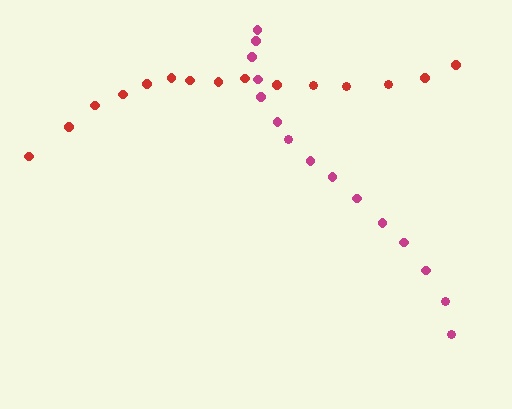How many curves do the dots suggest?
There are 2 distinct paths.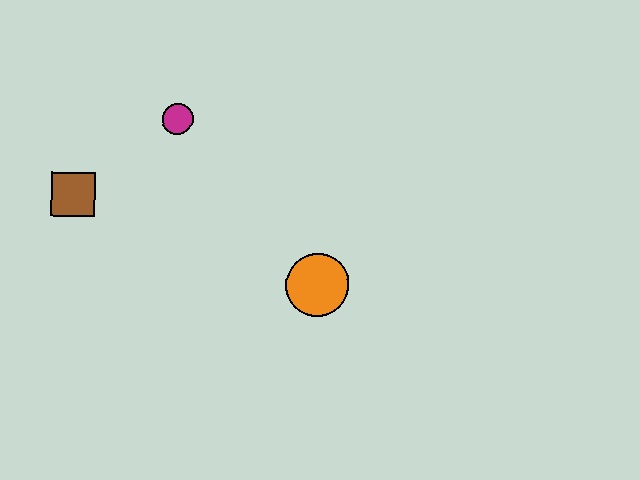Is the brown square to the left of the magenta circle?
Yes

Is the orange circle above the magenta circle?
No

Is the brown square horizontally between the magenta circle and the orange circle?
No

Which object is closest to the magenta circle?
The brown square is closest to the magenta circle.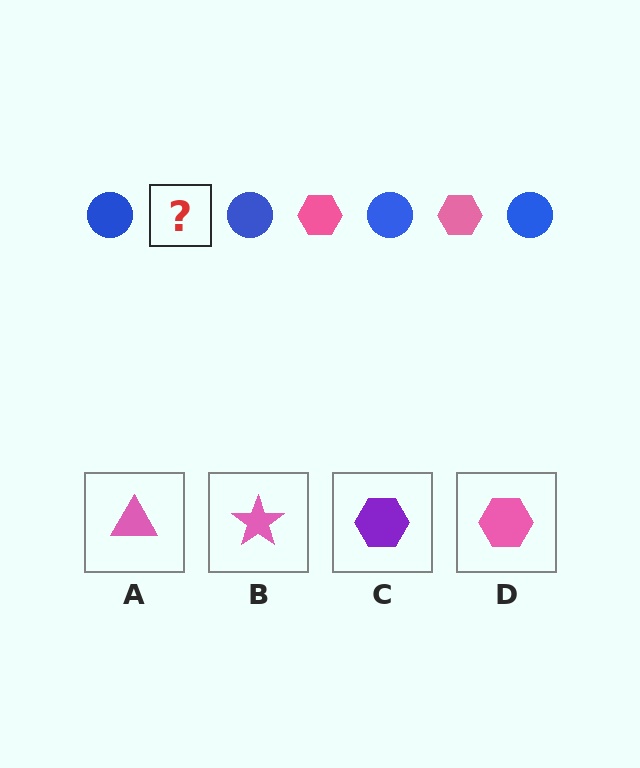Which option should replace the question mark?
Option D.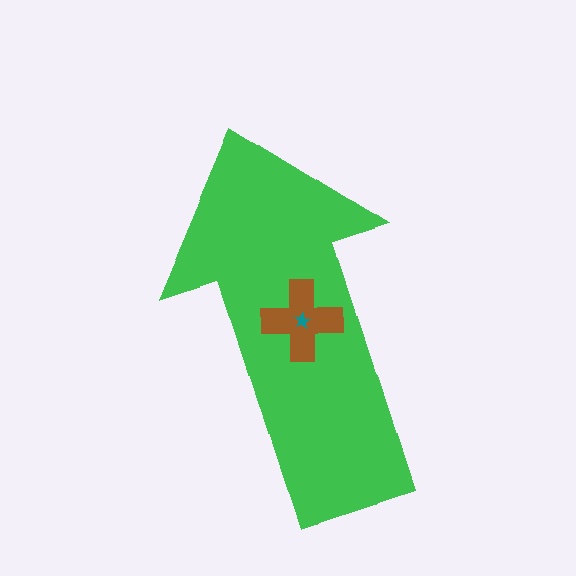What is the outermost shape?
The green arrow.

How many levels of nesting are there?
3.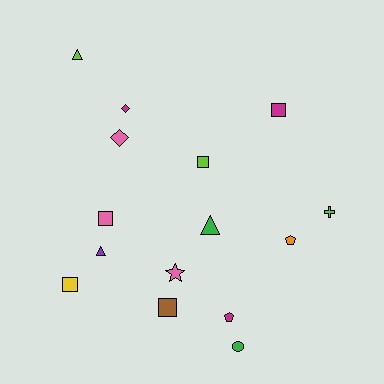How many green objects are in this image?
There are 2 green objects.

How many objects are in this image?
There are 15 objects.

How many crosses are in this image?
There is 1 cross.